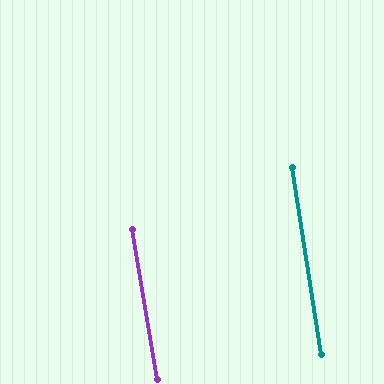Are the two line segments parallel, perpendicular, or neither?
Parallel — their directions differ by only 0.4°.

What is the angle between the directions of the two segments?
Approximately 0 degrees.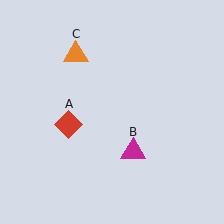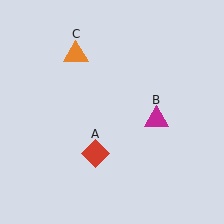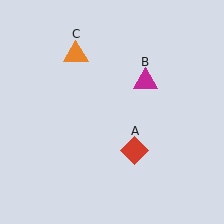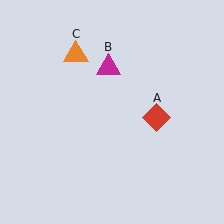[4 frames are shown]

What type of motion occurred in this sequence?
The red diamond (object A), magenta triangle (object B) rotated counterclockwise around the center of the scene.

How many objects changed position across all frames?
2 objects changed position: red diamond (object A), magenta triangle (object B).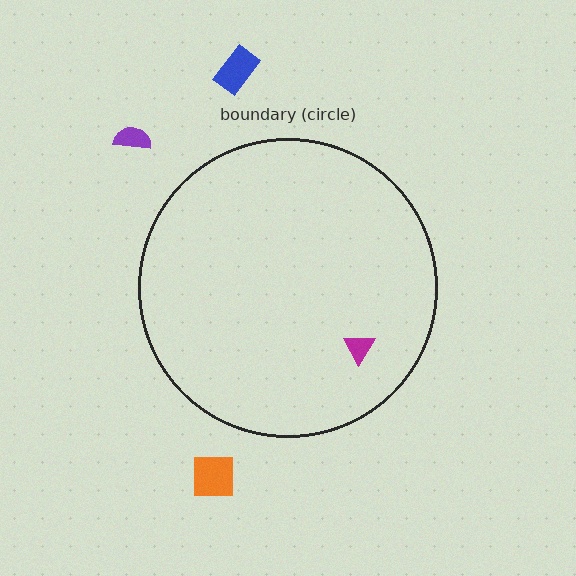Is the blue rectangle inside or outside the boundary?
Outside.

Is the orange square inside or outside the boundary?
Outside.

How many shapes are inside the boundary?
1 inside, 3 outside.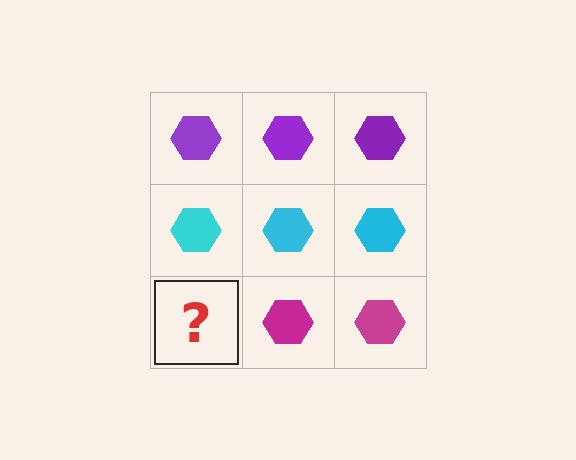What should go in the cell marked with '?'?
The missing cell should contain a magenta hexagon.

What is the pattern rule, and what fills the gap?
The rule is that each row has a consistent color. The gap should be filled with a magenta hexagon.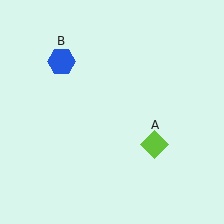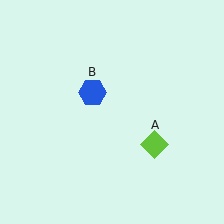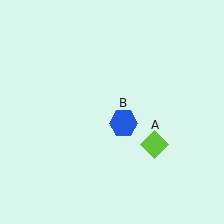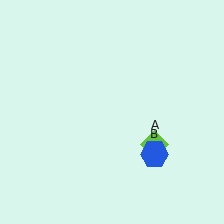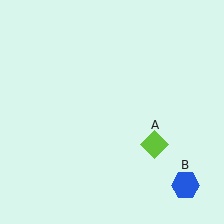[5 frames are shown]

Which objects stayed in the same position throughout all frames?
Lime diamond (object A) remained stationary.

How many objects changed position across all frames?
1 object changed position: blue hexagon (object B).